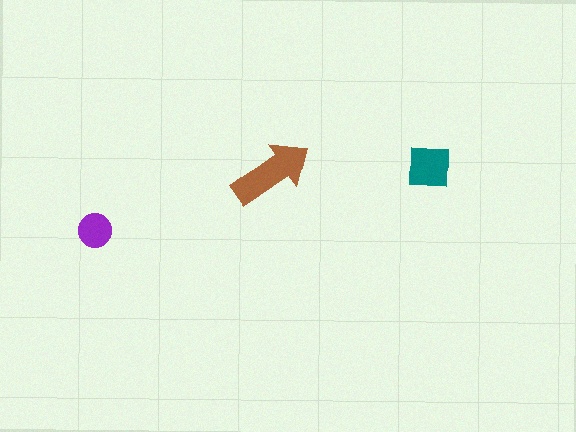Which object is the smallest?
The purple circle.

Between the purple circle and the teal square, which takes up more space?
The teal square.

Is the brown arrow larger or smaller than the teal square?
Larger.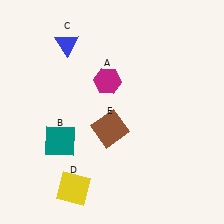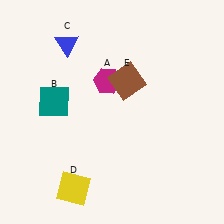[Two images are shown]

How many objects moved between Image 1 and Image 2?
2 objects moved between the two images.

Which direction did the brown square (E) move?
The brown square (E) moved up.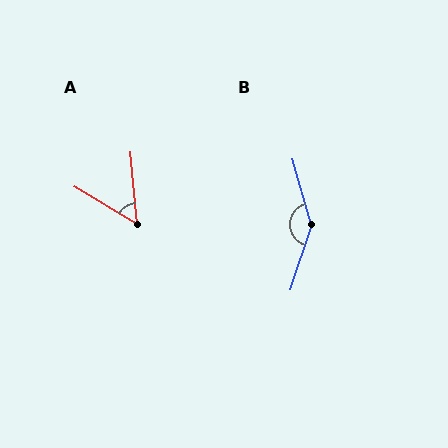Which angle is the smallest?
A, at approximately 54 degrees.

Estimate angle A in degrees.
Approximately 54 degrees.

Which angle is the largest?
B, at approximately 146 degrees.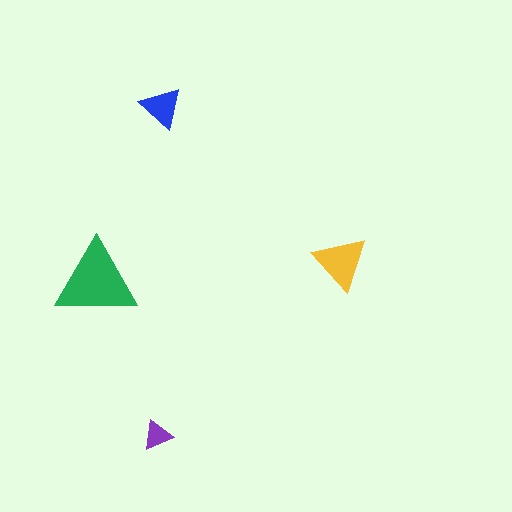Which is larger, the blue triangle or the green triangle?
The green one.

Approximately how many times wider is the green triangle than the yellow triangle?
About 1.5 times wider.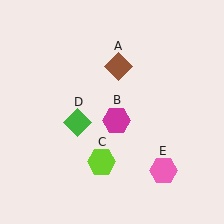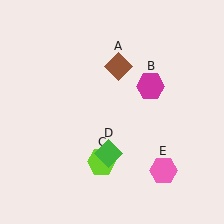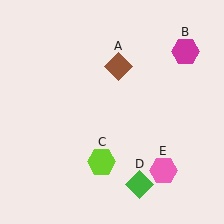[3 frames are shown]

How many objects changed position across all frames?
2 objects changed position: magenta hexagon (object B), green diamond (object D).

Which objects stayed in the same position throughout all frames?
Brown diamond (object A) and lime hexagon (object C) and pink hexagon (object E) remained stationary.